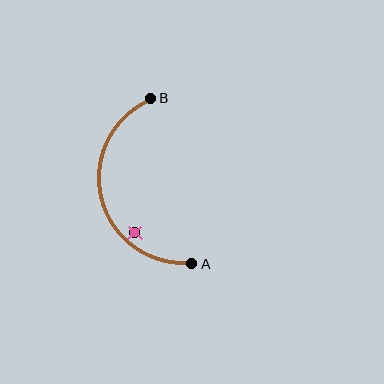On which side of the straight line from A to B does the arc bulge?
The arc bulges to the left of the straight line connecting A and B.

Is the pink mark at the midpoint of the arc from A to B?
No — the pink mark does not lie on the arc at all. It sits slightly inside the curve.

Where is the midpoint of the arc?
The arc midpoint is the point on the curve farthest from the straight line joining A and B. It sits to the left of that line.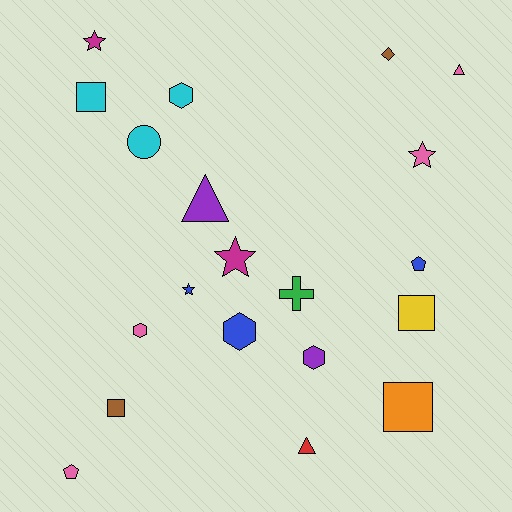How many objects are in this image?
There are 20 objects.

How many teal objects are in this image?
There are no teal objects.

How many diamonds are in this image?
There is 1 diamond.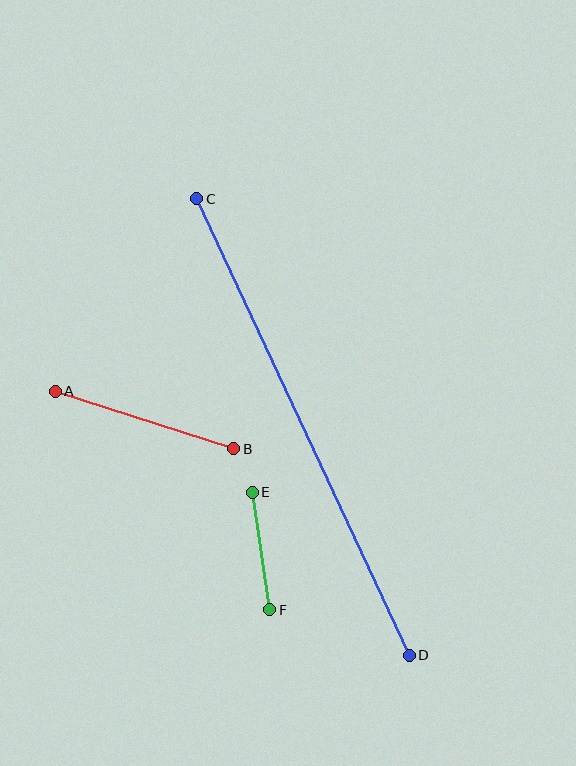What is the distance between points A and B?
The distance is approximately 187 pixels.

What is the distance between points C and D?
The distance is approximately 503 pixels.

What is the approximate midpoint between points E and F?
The midpoint is at approximately (261, 551) pixels.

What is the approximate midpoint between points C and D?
The midpoint is at approximately (303, 427) pixels.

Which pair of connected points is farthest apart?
Points C and D are farthest apart.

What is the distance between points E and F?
The distance is approximately 119 pixels.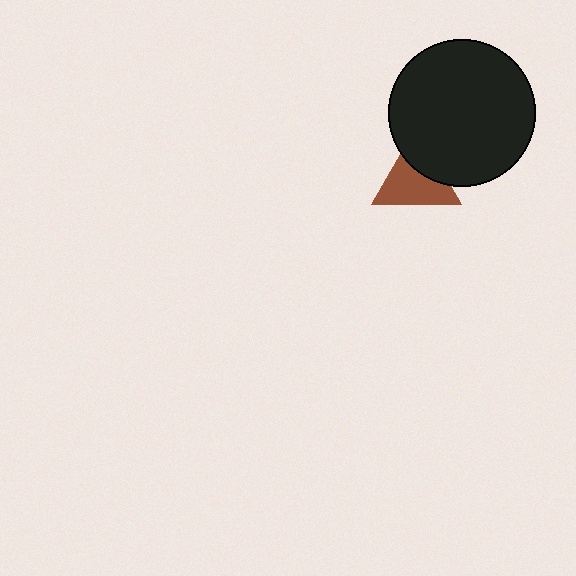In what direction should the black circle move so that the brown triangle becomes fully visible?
The black circle should move toward the upper-right. That is the shortest direction to clear the overlap and leave the brown triangle fully visible.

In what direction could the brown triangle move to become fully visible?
The brown triangle could move toward the lower-left. That would shift it out from behind the black circle entirely.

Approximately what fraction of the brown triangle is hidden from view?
Roughly 34% of the brown triangle is hidden behind the black circle.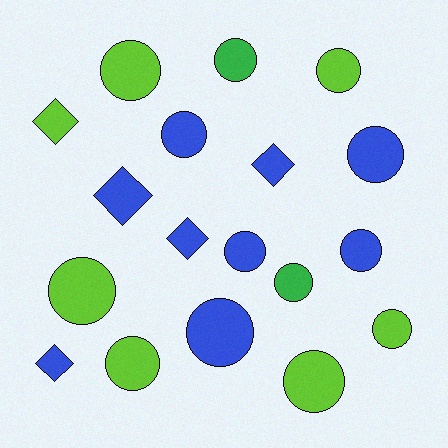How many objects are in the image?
There are 18 objects.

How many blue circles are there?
There are 5 blue circles.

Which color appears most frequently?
Blue, with 9 objects.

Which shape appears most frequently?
Circle, with 13 objects.